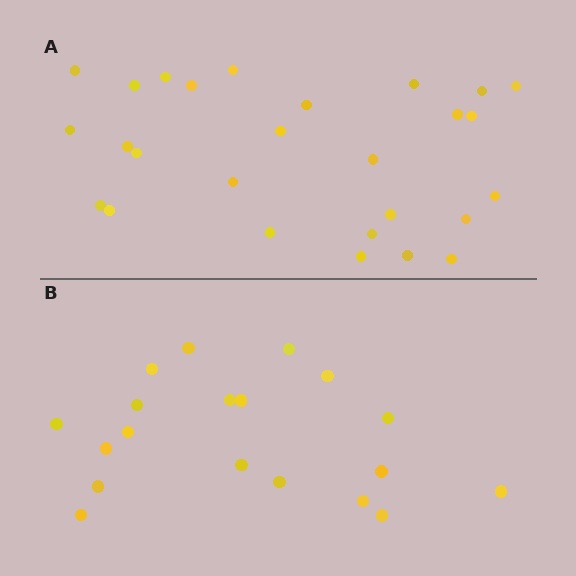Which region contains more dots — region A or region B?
Region A (the top region) has more dots.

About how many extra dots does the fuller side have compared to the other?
Region A has roughly 8 or so more dots than region B.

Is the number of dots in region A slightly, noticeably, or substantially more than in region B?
Region A has noticeably more, but not dramatically so. The ratio is roughly 1.4 to 1.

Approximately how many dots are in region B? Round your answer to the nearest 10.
About 20 dots. (The exact count is 19, which rounds to 20.)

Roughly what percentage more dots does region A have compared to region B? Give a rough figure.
About 40% more.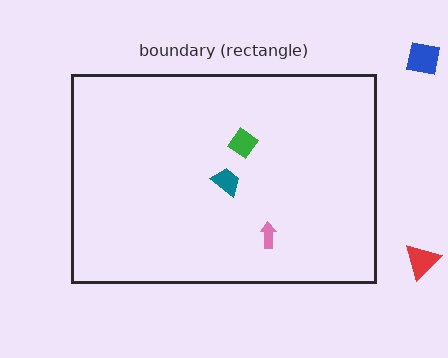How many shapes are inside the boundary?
3 inside, 2 outside.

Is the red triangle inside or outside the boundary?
Outside.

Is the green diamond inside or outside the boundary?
Inside.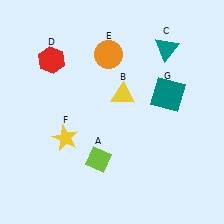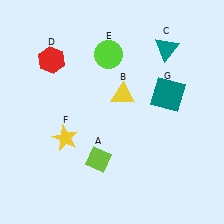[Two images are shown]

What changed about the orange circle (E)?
In Image 1, E is orange. In Image 2, it changed to lime.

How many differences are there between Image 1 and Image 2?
There is 1 difference between the two images.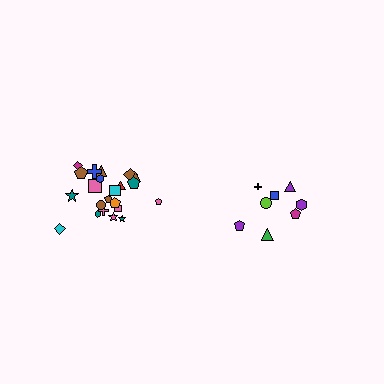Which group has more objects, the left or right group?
The left group.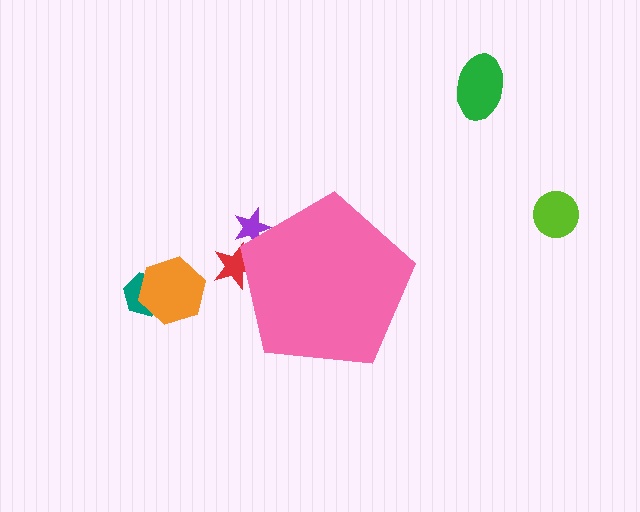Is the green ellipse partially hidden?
No, the green ellipse is fully visible.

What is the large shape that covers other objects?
A pink pentagon.